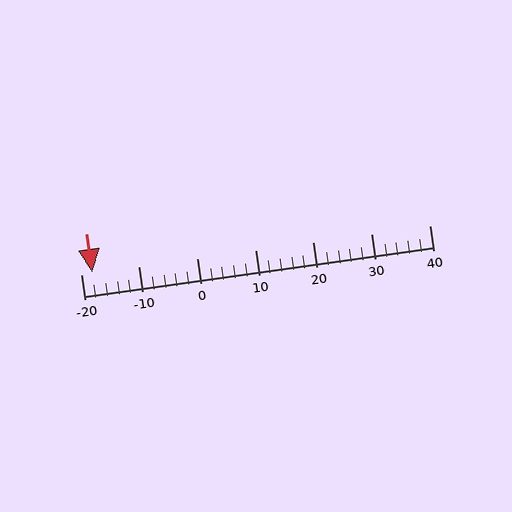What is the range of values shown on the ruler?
The ruler shows values from -20 to 40.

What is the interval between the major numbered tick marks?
The major tick marks are spaced 10 units apart.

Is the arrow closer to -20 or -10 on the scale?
The arrow is closer to -20.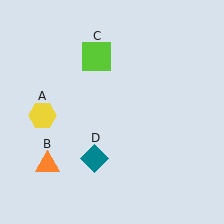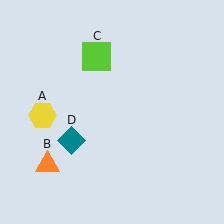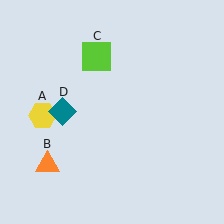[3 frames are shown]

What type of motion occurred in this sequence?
The teal diamond (object D) rotated clockwise around the center of the scene.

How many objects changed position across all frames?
1 object changed position: teal diamond (object D).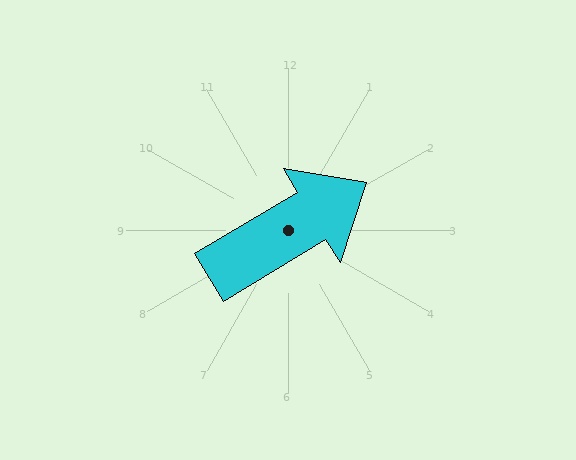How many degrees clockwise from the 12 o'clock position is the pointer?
Approximately 59 degrees.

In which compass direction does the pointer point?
Northeast.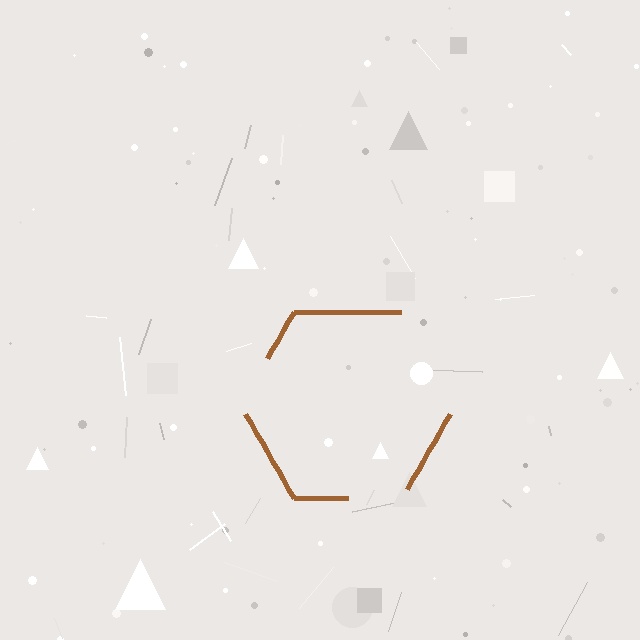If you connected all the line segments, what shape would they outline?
They would outline a hexagon.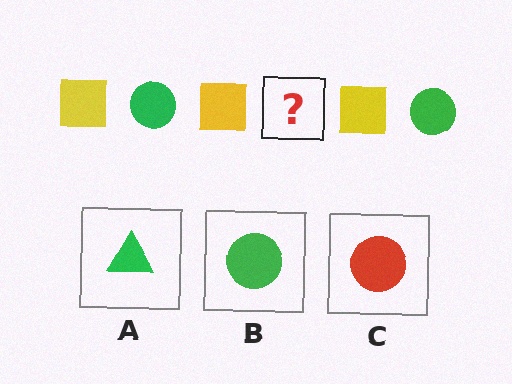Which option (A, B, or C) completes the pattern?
B.